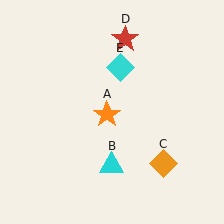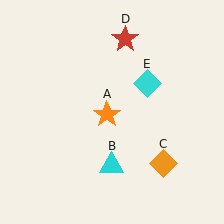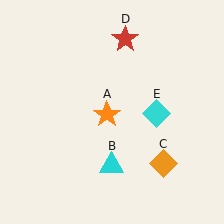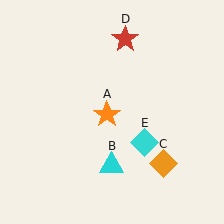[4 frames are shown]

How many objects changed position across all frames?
1 object changed position: cyan diamond (object E).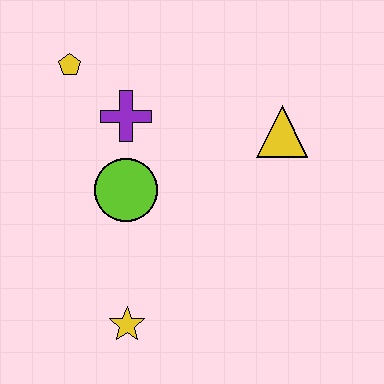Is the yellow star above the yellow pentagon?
No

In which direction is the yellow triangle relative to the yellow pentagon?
The yellow triangle is to the right of the yellow pentagon.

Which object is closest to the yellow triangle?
The purple cross is closest to the yellow triangle.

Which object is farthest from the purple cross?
The yellow star is farthest from the purple cross.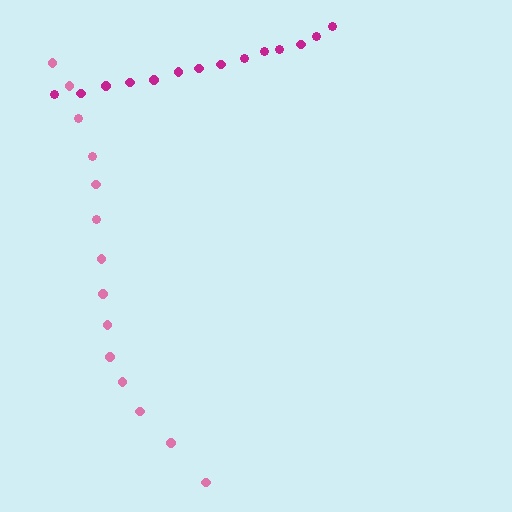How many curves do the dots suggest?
There are 2 distinct paths.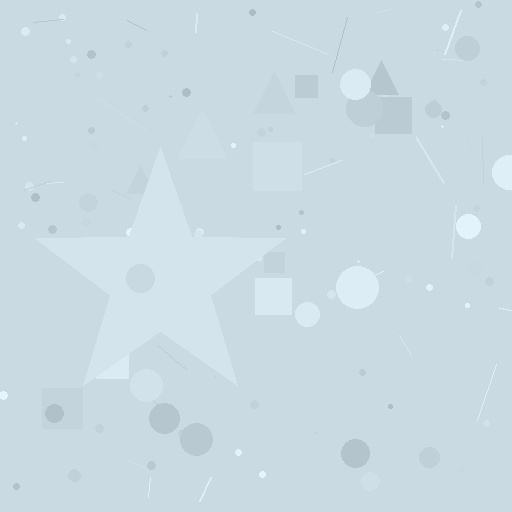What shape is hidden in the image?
A star is hidden in the image.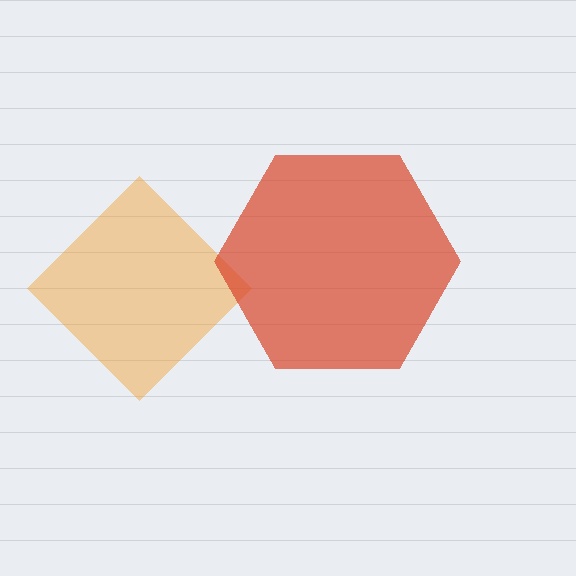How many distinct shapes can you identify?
There are 2 distinct shapes: an orange diamond, a red hexagon.